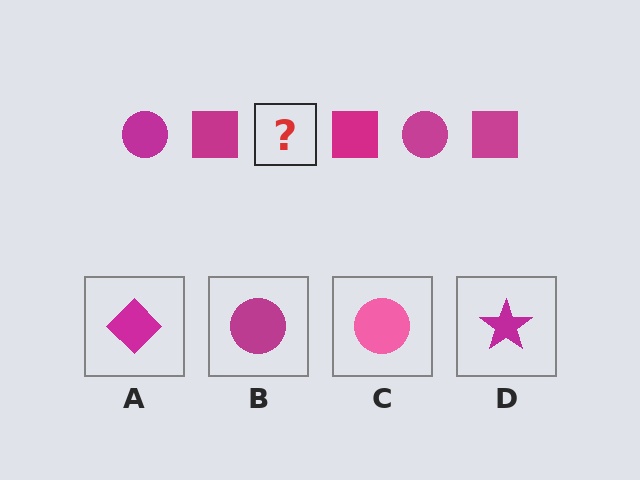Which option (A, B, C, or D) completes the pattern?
B.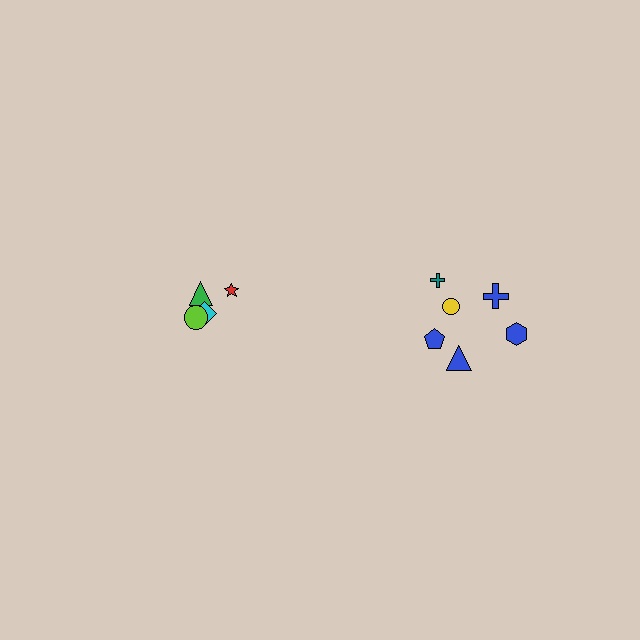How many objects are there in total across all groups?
There are 10 objects.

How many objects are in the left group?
There are 4 objects.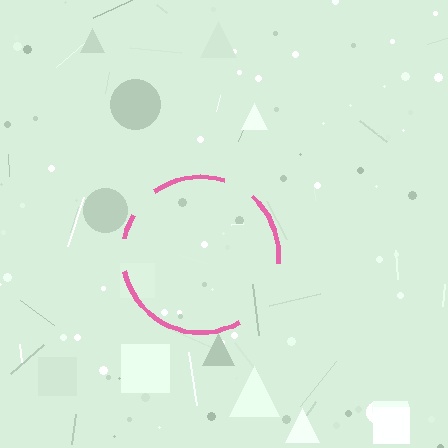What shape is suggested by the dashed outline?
The dashed outline suggests a circle.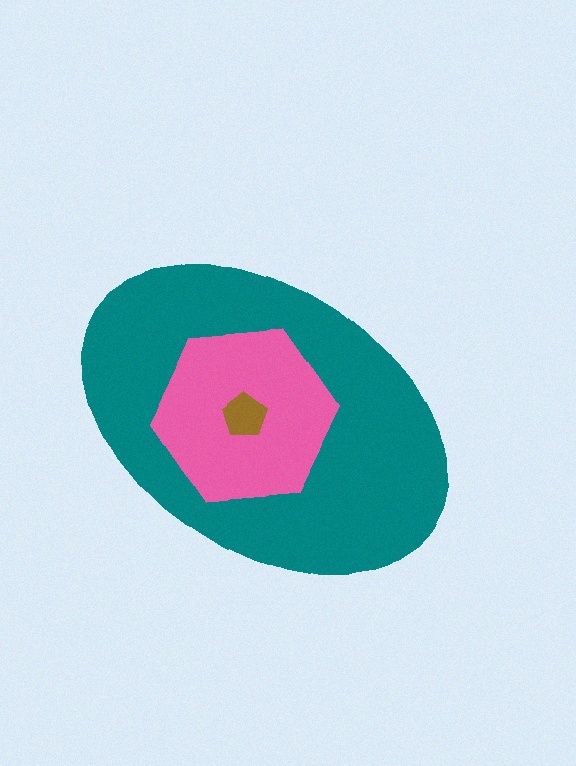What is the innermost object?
The brown pentagon.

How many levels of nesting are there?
3.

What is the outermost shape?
The teal ellipse.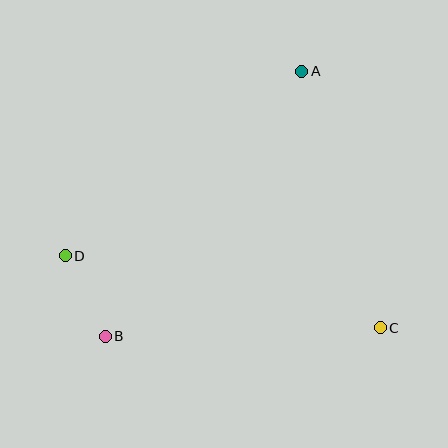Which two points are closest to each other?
Points B and D are closest to each other.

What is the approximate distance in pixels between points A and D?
The distance between A and D is approximately 300 pixels.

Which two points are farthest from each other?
Points A and B are farthest from each other.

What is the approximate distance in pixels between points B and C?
The distance between B and C is approximately 275 pixels.